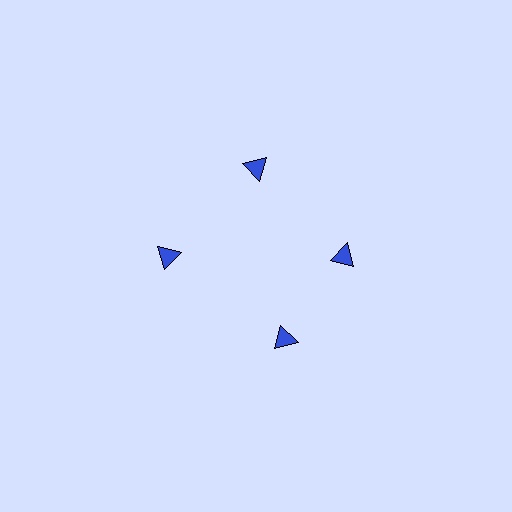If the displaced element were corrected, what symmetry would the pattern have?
It would have 4-fold rotational symmetry — the pattern would map onto itself every 90 degrees.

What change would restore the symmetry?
The symmetry would be restored by rotating it back into even spacing with its neighbors so that all 4 triangles sit at equal angles and equal distance from the center.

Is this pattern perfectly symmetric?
No. The 4 blue triangles are arranged in a ring, but one element near the 6 o'clock position is rotated out of alignment along the ring, breaking the 4-fold rotational symmetry.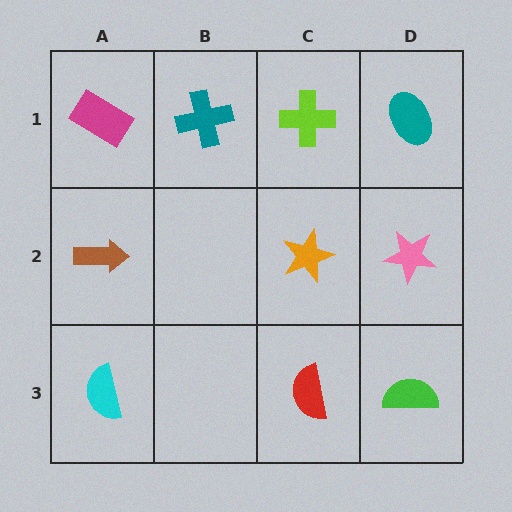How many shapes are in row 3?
3 shapes.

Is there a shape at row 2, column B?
No, that cell is empty.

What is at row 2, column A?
A brown arrow.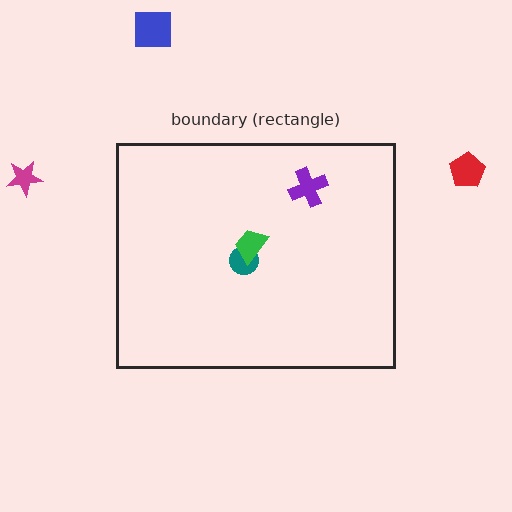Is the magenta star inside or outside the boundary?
Outside.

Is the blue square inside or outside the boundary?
Outside.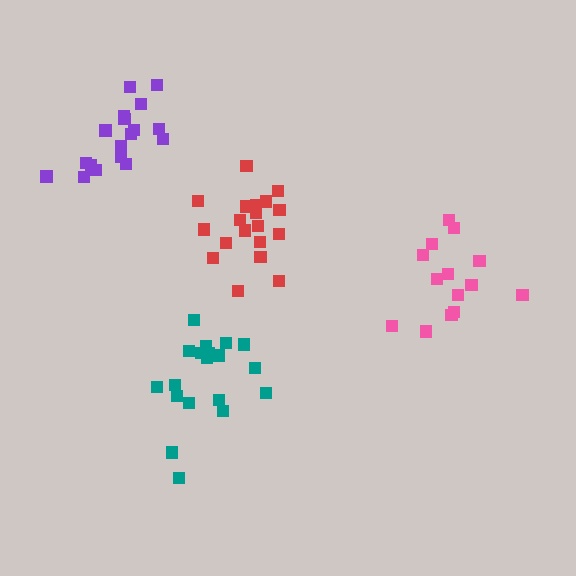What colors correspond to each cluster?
The clusters are colored: teal, red, purple, pink.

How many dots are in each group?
Group 1: 19 dots, Group 2: 19 dots, Group 3: 18 dots, Group 4: 14 dots (70 total).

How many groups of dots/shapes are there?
There are 4 groups.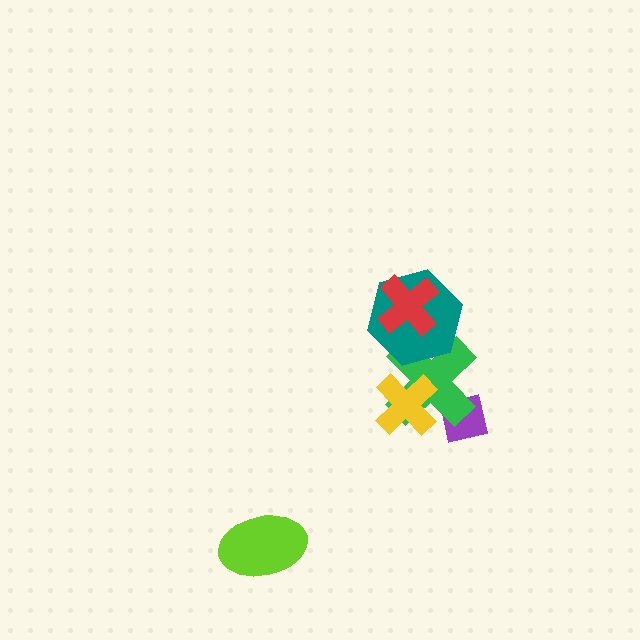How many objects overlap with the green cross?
3 objects overlap with the green cross.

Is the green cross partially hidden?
Yes, it is partially covered by another shape.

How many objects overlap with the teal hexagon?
2 objects overlap with the teal hexagon.